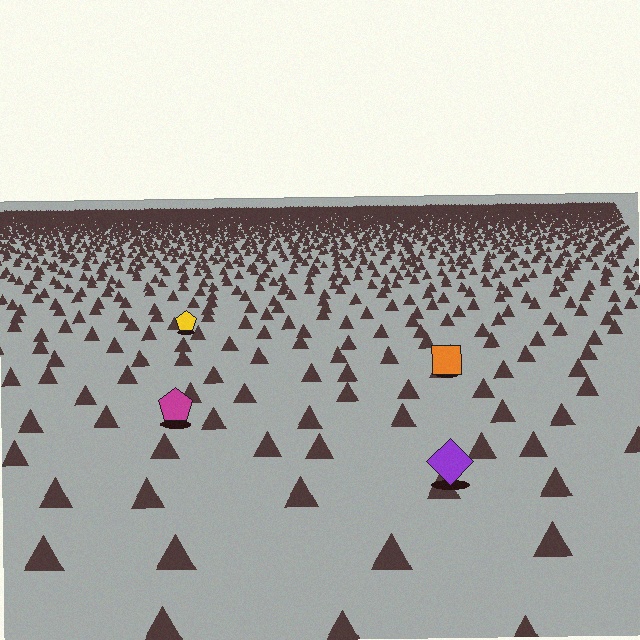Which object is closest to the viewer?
The purple diamond is closest. The texture marks near it are larger and more spread out.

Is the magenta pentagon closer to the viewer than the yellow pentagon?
Yes. The magenta pentagon is closer — you can tell from the texture gradient: the ground texture is coarser near it.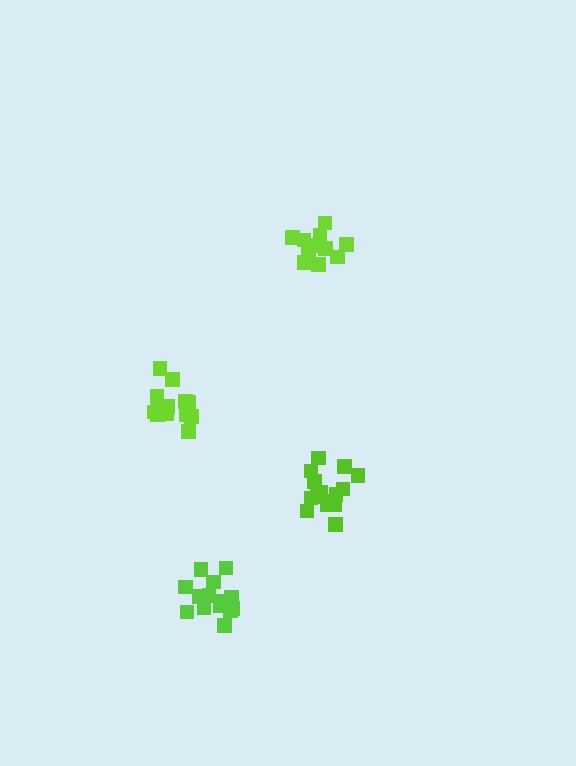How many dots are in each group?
Group 1: 16 dots, Group 2: 14 dots, Group 3: 15 dots, Group 4: 12 dots (57 total).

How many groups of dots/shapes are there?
There are 4 groups.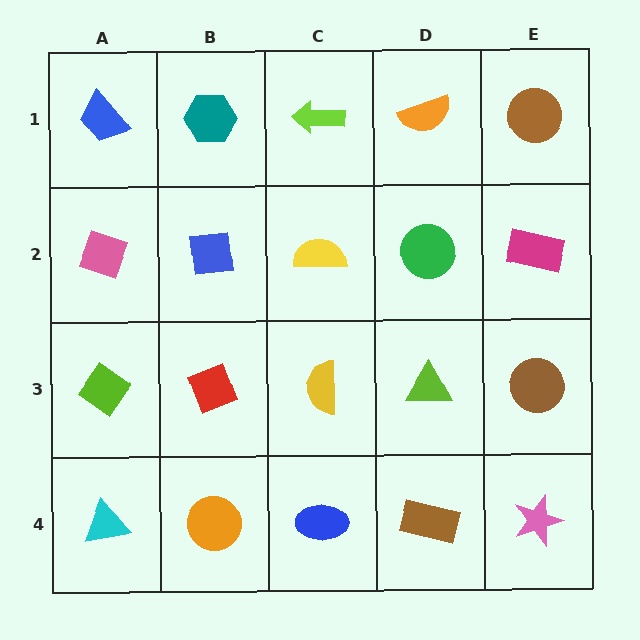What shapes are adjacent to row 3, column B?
A blue square (row 2, column B), an orange circle (row 4, column B), a lime diamond (row 3, column A), a yellow semicircle (row 3, column C).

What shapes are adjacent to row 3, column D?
A green circle (row 2, column D), a brown rectangle (row 4, column D), a yellow semicircle (row 3, column C), a brown circle (row 3, column E).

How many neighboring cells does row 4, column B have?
3.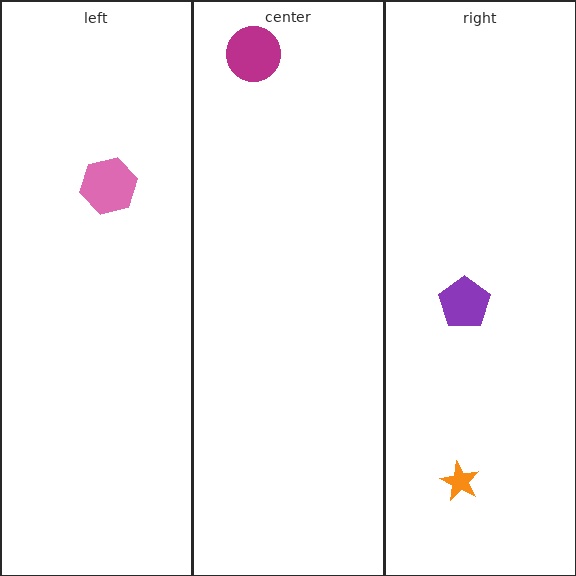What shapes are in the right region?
The orange star, the purple pentagon.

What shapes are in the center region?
The magenta circle.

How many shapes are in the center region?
1.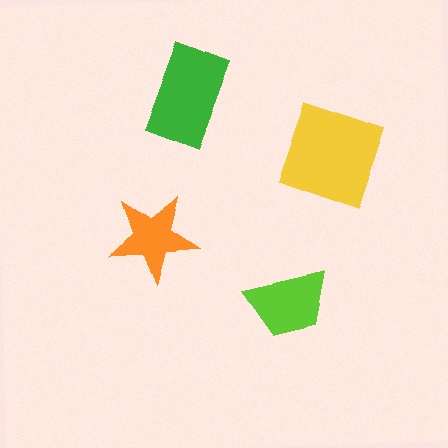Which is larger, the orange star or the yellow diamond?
The yellow diamond.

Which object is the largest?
The yellow diamond.